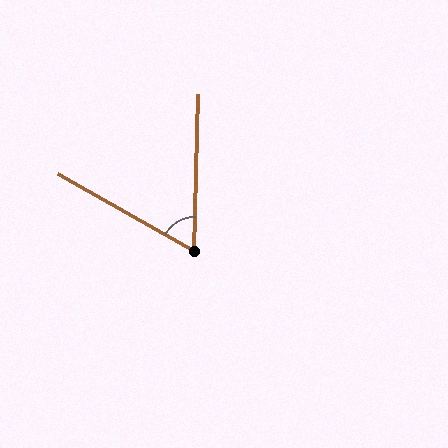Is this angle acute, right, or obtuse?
It is acute.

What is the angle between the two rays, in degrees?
Approximately 62 degrees.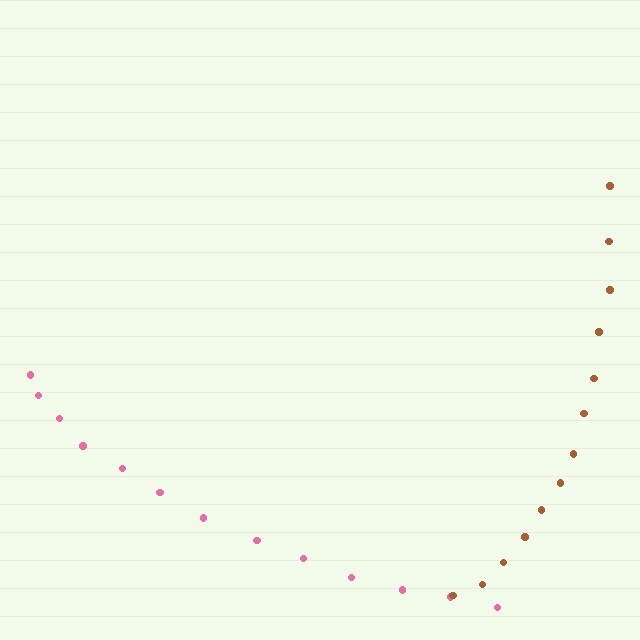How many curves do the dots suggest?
There are 2 distinct paths.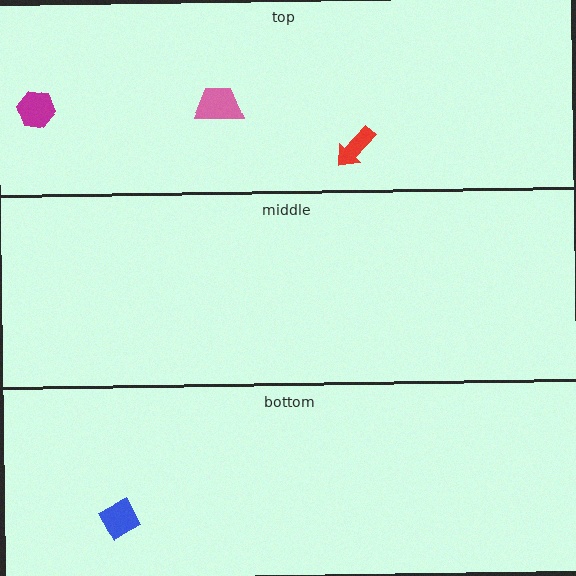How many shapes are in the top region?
3.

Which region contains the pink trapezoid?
The top region.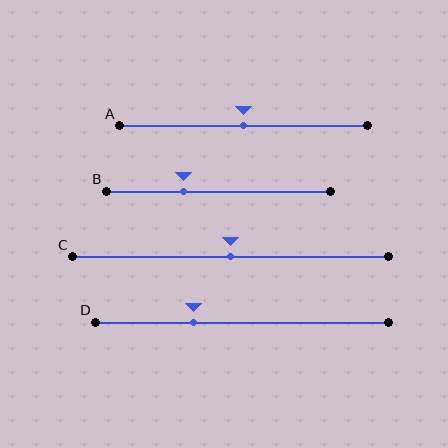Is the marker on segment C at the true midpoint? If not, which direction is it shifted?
Yes, the marker on segment C is at the true midpoint.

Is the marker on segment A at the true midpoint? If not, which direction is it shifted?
Yes, the marker on segment A is at the true midpoint.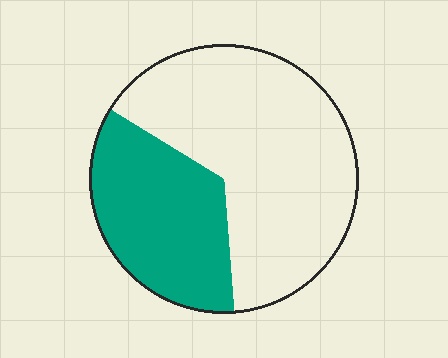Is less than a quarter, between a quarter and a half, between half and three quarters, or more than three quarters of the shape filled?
Between a quarter and a half.